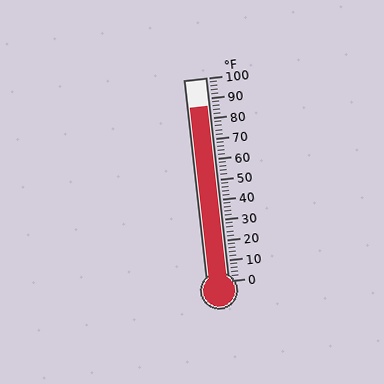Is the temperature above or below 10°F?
The temperature is above 10°F.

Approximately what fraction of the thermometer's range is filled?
The thermometer is filled to approximately 85% of its range.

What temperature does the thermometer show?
The thermometer shows approximately 86°F.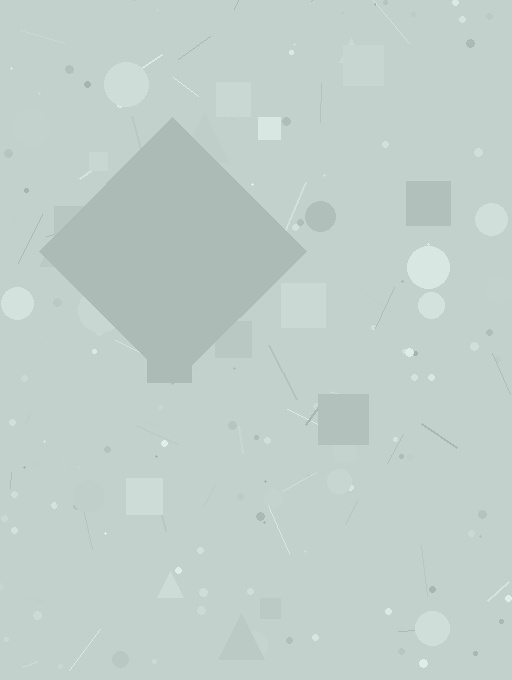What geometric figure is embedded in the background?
A diamond is embedded in the background.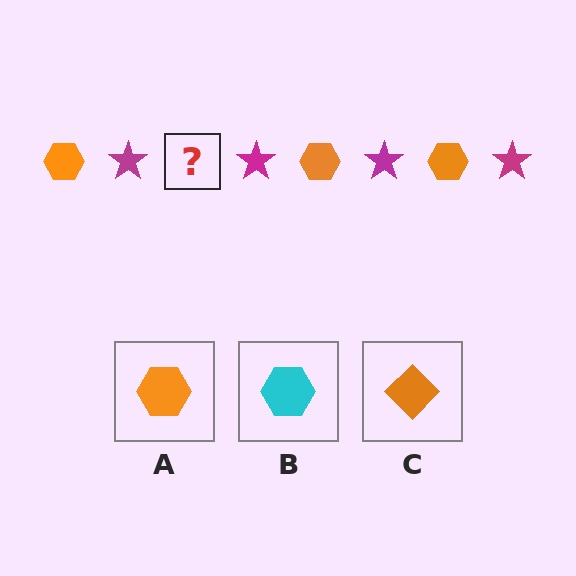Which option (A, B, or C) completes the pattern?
A.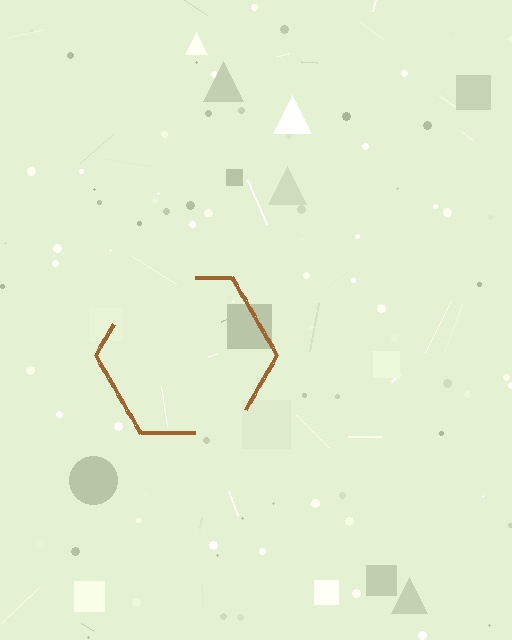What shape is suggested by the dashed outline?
The dashed outline suggests a hexagon.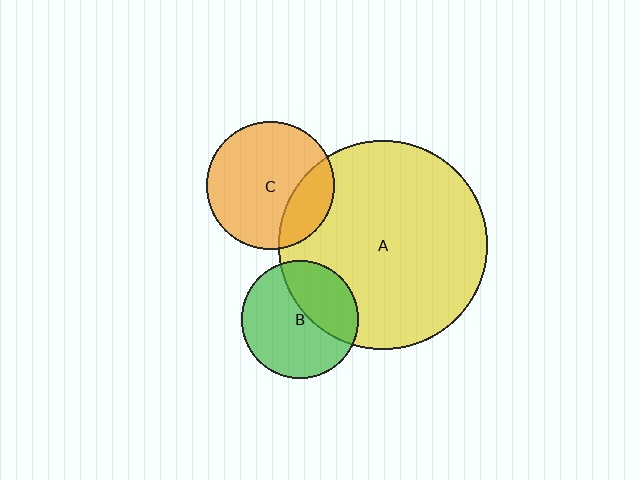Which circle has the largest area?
Circle A (yellow).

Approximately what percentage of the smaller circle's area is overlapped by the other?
Approximately 25%.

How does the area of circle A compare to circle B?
Approximately 3.2 times.